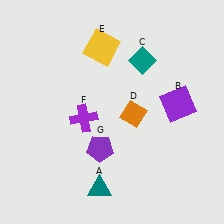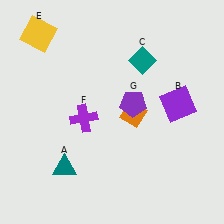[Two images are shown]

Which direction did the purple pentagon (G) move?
The purple pentagon (G) moved up.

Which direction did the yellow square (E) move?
The yellow square (E) moved left.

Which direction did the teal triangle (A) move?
The teal triangle (A) moved left.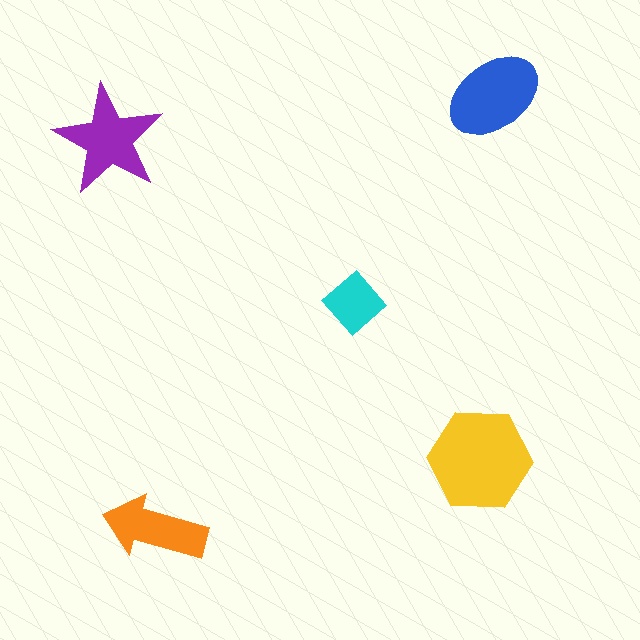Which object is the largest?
The yellow hexagon.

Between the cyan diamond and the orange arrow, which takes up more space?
The orange arrow.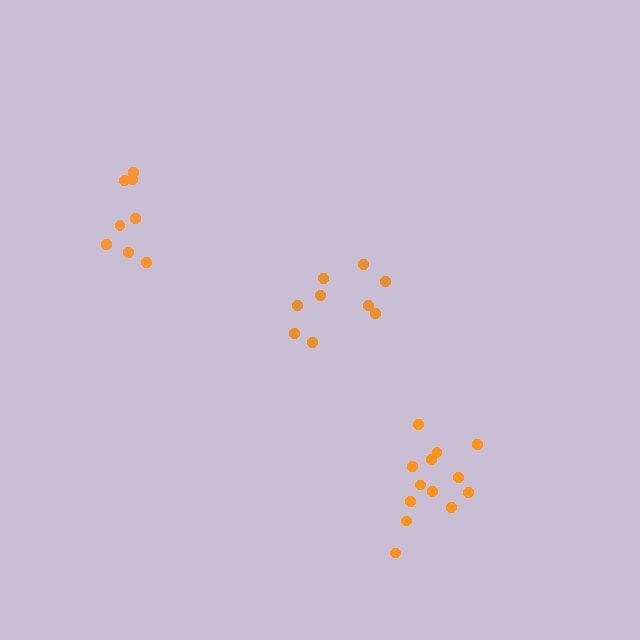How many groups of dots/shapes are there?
There are 3 groups.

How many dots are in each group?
Group 1: 8 dots, Group 2: 13 dots, Group 3: 9 dots (30 total).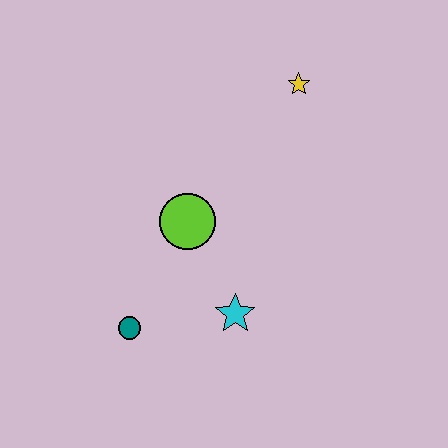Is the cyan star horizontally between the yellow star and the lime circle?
Yes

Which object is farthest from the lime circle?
The yellow star is farthest from the lime circle.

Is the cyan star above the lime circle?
No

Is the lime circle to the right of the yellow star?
No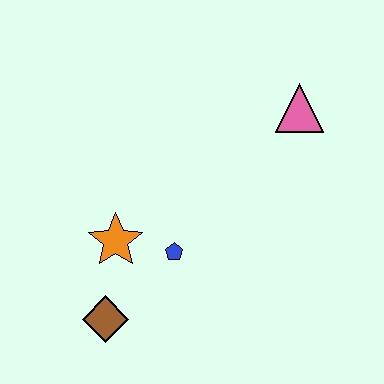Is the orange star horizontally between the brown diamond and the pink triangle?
Yes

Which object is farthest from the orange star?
The pink triangle is farthest from the orange star.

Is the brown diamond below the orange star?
Yes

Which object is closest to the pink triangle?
The blue pentagon is closest to the pink triangle.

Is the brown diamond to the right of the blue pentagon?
No